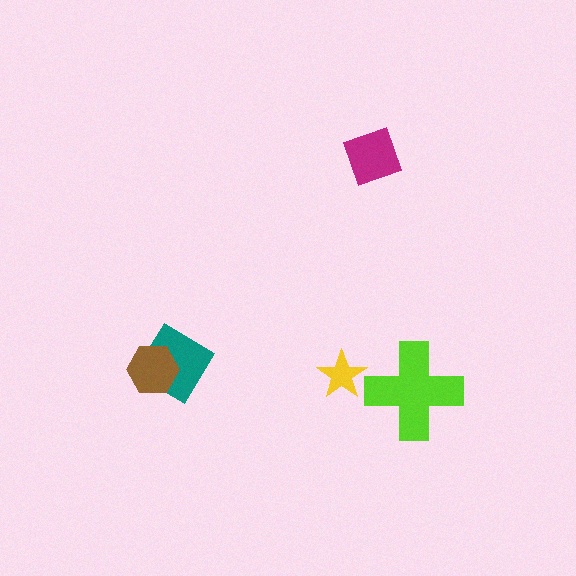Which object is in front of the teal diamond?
The brown hexagon is in front of the teal diamond.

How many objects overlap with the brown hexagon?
1 object overlaps with the brown hexagon.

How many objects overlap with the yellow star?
0 objects overlap with the yellow star.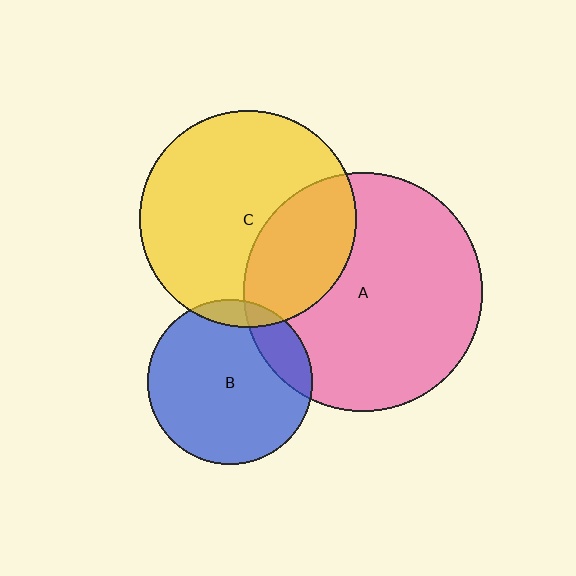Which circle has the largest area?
Circle A (pink).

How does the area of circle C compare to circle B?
Approximately 1.7 times.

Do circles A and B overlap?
Yes.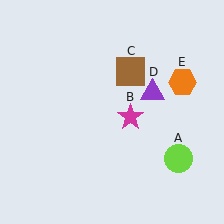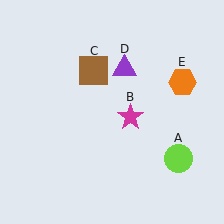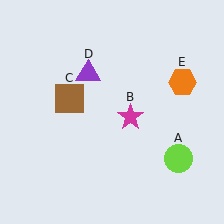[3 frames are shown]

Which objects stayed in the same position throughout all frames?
Lime circle (object A) and magenta star (object B) and orange hexagon (object E) remained stationary.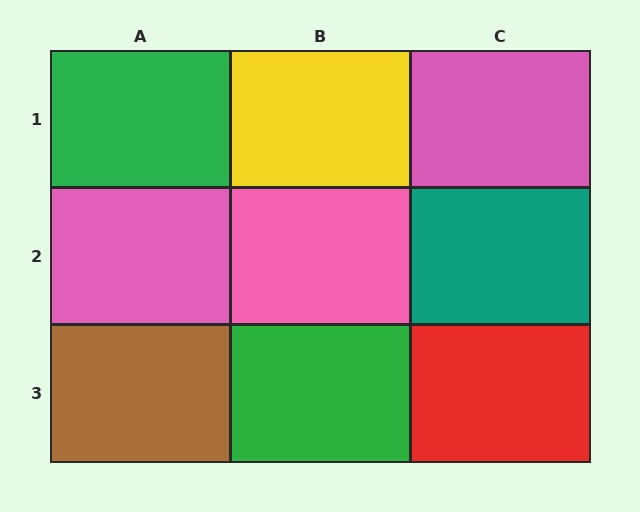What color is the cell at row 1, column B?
Yellow.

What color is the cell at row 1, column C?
Pink.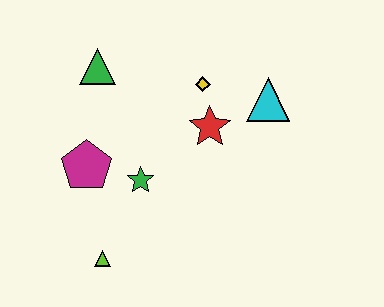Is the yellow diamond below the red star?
No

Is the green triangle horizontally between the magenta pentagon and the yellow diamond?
Yes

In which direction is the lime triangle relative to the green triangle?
The lime triangle is below the green triangle.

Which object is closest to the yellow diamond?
The red star is closest to the yellow diamond.